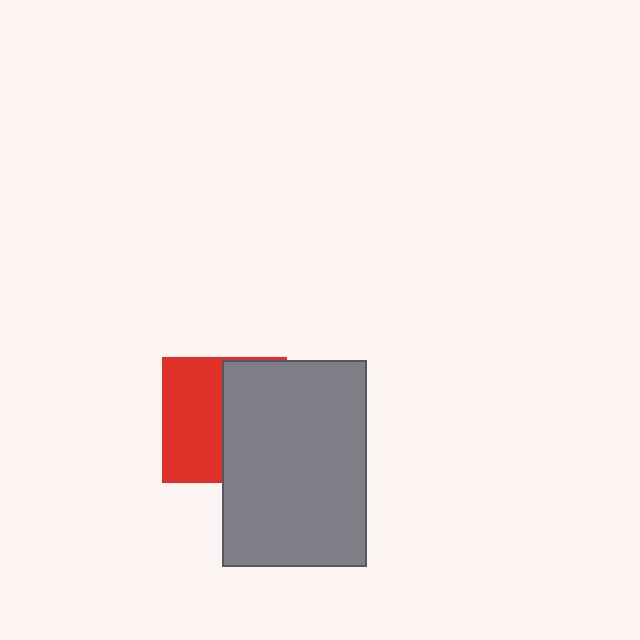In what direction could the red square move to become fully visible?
The red square could move left. That would shift it out from behind the gray rectangle entirely.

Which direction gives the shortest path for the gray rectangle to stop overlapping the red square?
Moving right gives the shortest separation.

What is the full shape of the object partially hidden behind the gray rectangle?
The partially hidden object is a red square.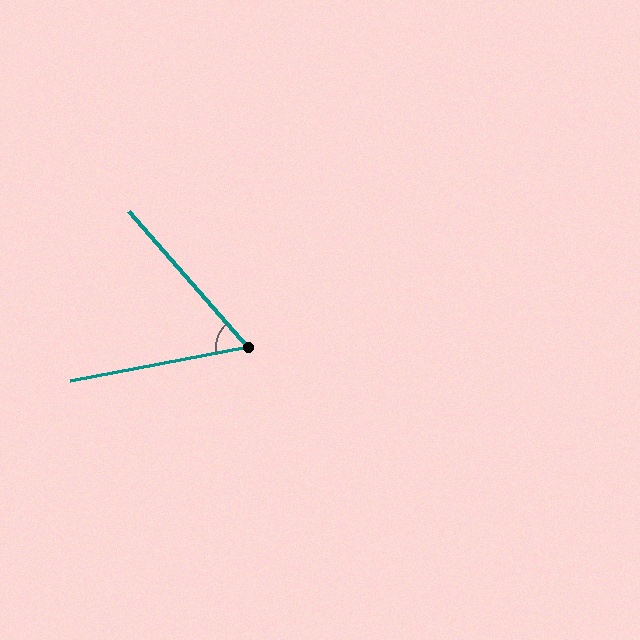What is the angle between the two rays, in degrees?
Approximately 60 degrees.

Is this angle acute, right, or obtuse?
It is acute.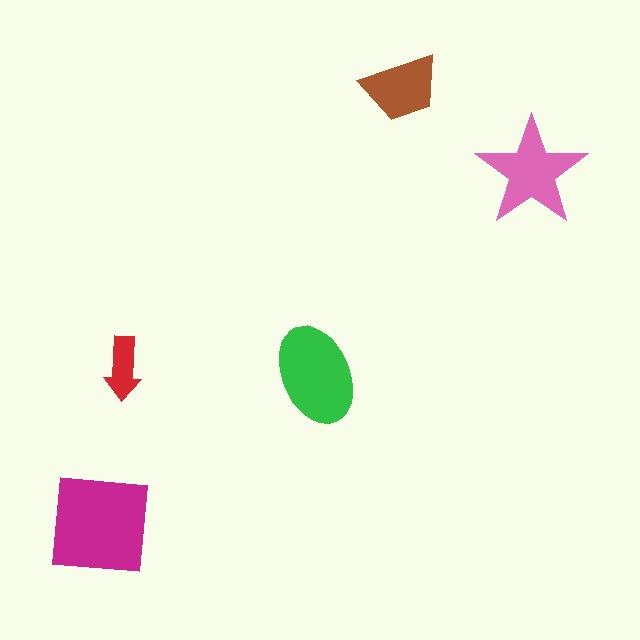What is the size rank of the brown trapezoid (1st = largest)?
4th.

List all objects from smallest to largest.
The red arrow, the brown trapezoid, the pink star, the green ellipse, the magenta square.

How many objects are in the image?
There are 5 objects in the image.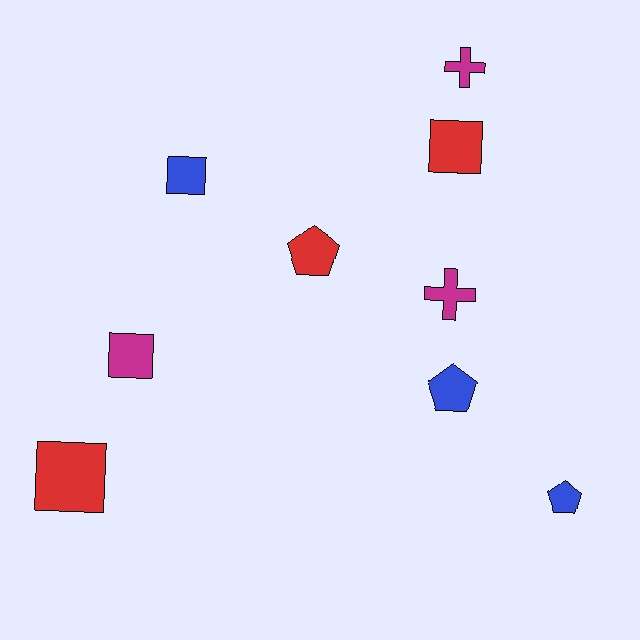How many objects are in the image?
There are 9 objects.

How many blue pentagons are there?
There are 2 blue pentagons.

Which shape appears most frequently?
Square, with 4 objects.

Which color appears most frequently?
Magenta, with 3 objects.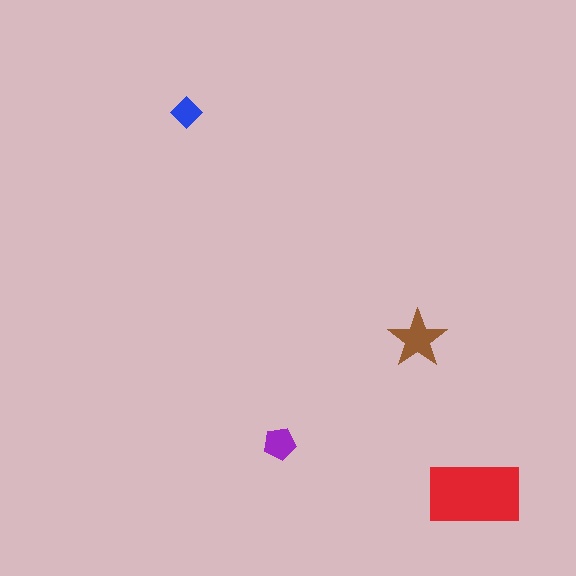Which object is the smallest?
The blue diamond.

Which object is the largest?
The red rectangle.